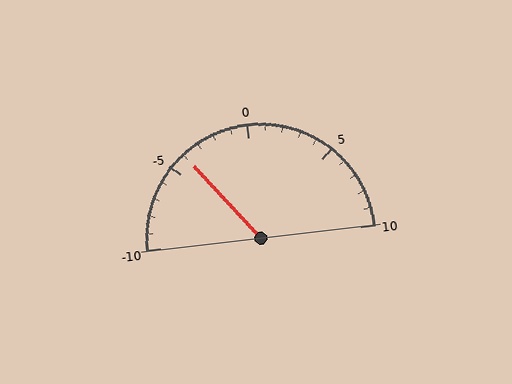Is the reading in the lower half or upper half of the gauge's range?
The reading is in the lower half of the range (-10 to 10).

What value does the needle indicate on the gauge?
The needle indicates approximately -4.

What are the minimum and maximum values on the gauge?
The gauge ranges from -10 to 10.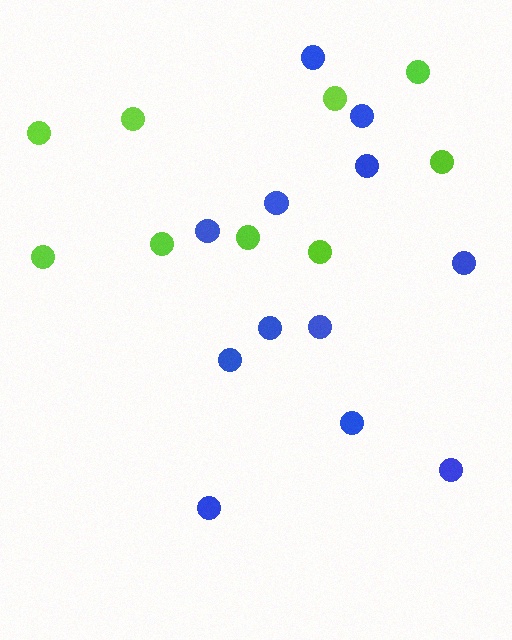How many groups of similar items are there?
There are 2 groups: one group of lime circles (9) and one group of blue circles (12).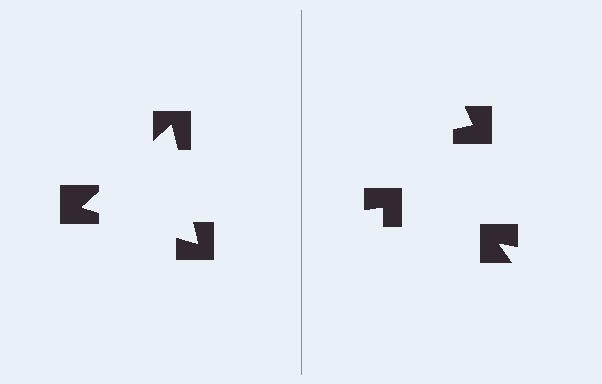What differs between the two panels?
The notched squares are positioned identically on both sides; only the wedge orientations differ. On the left they align to a triangle; on the right they are misaligned.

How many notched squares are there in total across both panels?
6 — 3 on each side.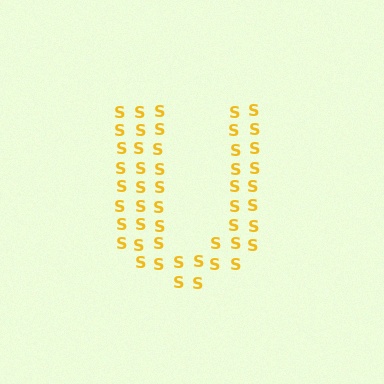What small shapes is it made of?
It is made of small letter S's.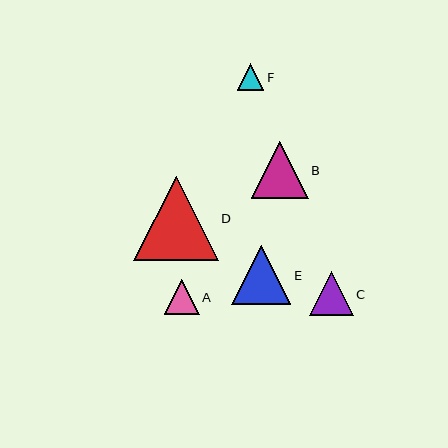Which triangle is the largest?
Triangle D is the largest with a size of approximately 84 pixels.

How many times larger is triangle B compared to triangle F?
Triangle B is approximately 2.1 times the size of triangle F.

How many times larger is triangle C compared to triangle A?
Triangle C is approximately 1.3 times the size of triangle A.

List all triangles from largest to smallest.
From largest to smallest: D, E, B, C, A, F.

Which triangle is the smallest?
Triangle F is the smallest with a size of approximately 27 pixels.